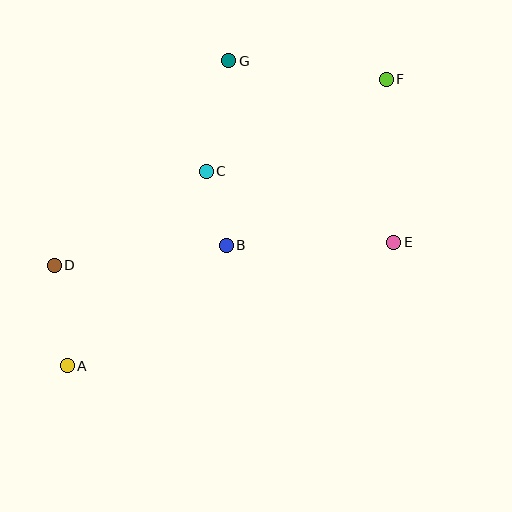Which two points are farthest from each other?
Points A and F are farthest from each other.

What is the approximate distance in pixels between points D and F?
The distance between D and F is approximately 381 pixels.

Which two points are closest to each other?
Points B and C are closest to each other.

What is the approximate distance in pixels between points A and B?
The distance between A and B is approximately 200 pixels.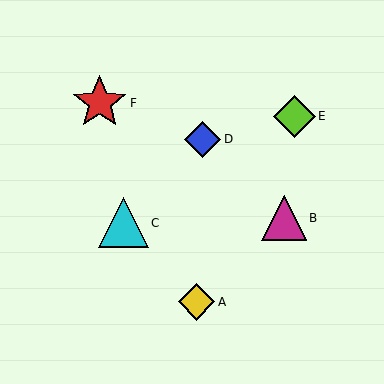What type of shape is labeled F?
Shape F is a red star.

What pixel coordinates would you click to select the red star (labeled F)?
Click at (100, 103) to select the red star F.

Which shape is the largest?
The red star (labeled F) is the largest.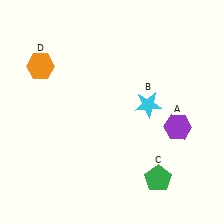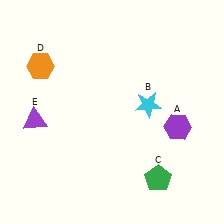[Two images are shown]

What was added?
A purple triangle (E) was added in Image 2.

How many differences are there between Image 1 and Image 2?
There is 1 difference between the two images.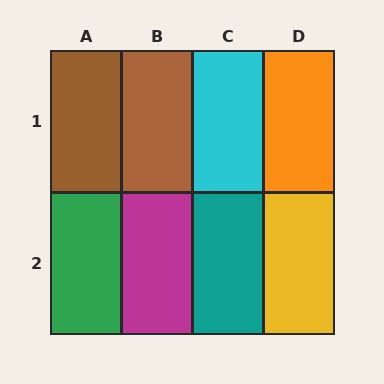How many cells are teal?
1 cell is teal.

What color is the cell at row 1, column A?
Brown.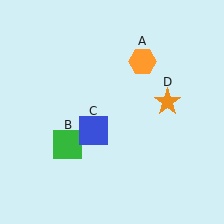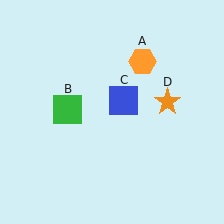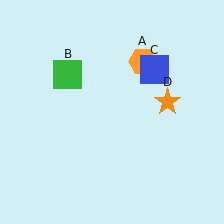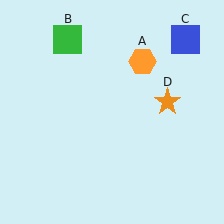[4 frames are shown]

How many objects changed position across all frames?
2 objects changed position: green square (object B), blue square (object C).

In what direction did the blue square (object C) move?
The blue square (object C) moved up and to the right.